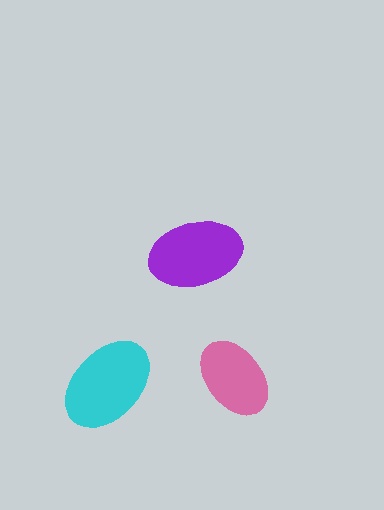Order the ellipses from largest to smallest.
the cyan one, the purple one, the pink one.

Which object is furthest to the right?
The pink ellipse is rightmost.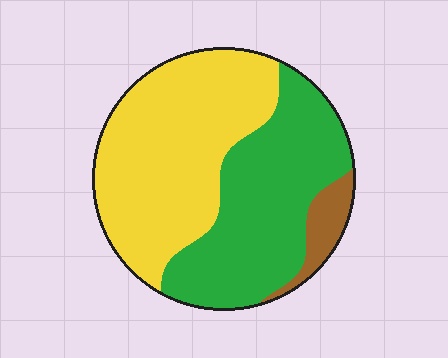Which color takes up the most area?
Yellow, at roughly 50%.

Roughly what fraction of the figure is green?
Green takes up between a quarter and a half of the figure.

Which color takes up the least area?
Brown, at roughly 5%.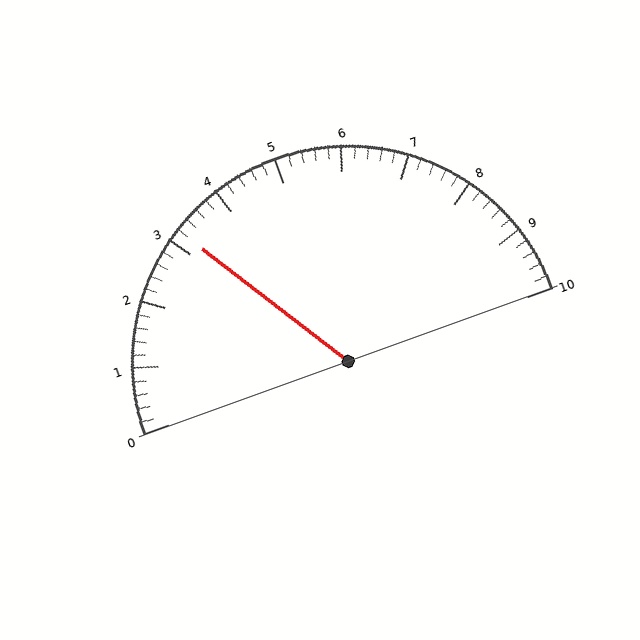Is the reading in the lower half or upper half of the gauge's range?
The reading is in the lower half of the range (0 to 10).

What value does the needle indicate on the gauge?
The needle indicates approximately 3.2.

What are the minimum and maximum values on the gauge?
The gauge ranges from 0 to 10.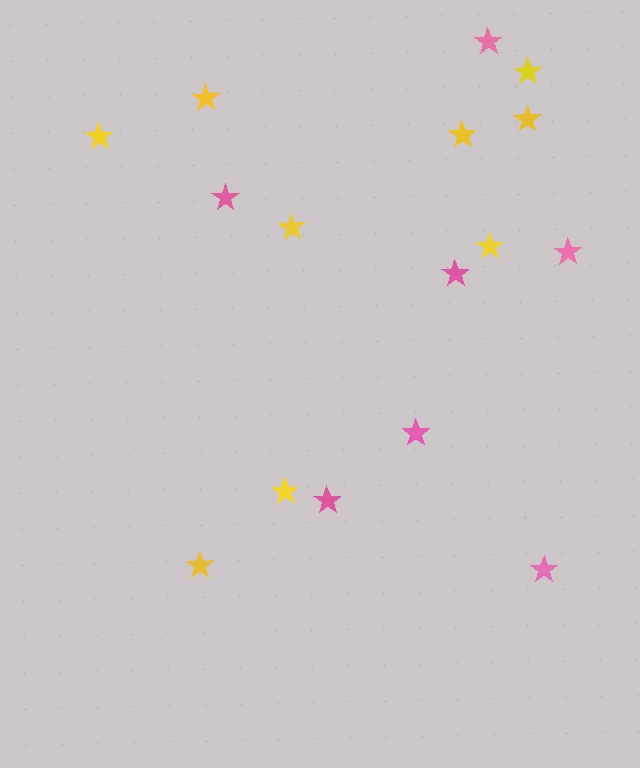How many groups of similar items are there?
There are 2 groups: one group of yellow stars (9) and one group of pink stars (7).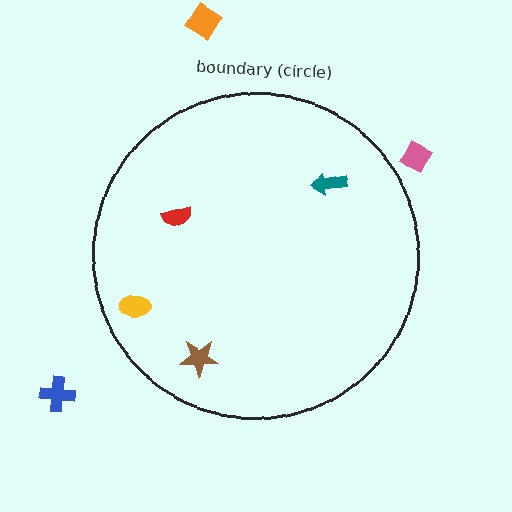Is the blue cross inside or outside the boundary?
Outside.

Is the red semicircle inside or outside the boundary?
Inside.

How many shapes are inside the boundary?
4 inside, 3 outside.